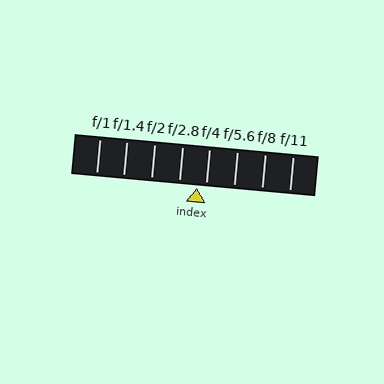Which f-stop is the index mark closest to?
The index mark is closest to f/4.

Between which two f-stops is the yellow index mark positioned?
The index mark is between f/2.8 and f/4.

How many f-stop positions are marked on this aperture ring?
There are 8 f-stop positions marked.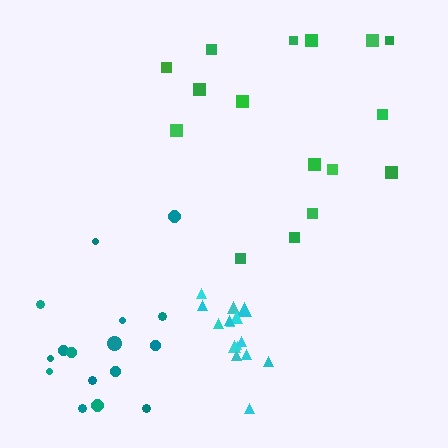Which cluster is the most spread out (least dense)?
Green.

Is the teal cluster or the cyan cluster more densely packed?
Cyan.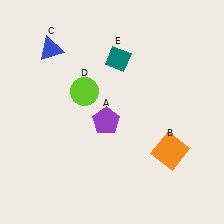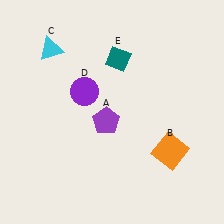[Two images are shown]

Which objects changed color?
C changed from blue to cyan. D changed from lime to purple.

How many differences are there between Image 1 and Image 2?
There are 2 differences between the two images.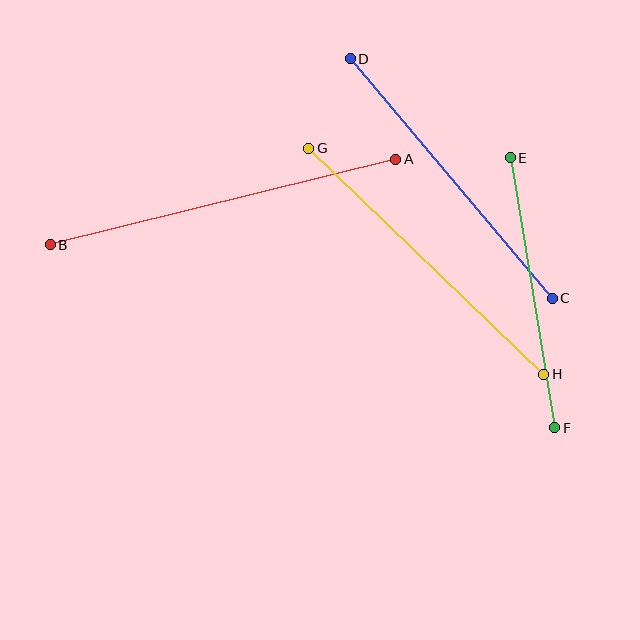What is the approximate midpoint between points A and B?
The midpoint is at approximately (223, 202) pixels.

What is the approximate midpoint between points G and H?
The midpoint is at approximately (426, 261) pixels.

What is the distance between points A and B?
The distance is approximately 356 pixels.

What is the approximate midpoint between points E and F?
The midpoint is at approximately (533, 293) pixels.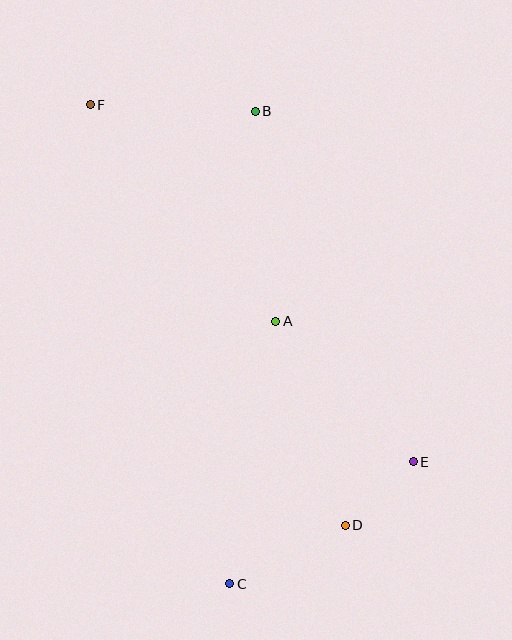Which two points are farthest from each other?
Points C and F are farthest from each other.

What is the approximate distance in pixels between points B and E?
The distance between B and E is approximately 384 pixels.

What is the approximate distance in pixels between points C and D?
The distance between C and D is approximately 130 pixels.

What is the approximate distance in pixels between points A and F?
The distance between A and F is approximately 285 pixels.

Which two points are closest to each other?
Points D and E are closest to each other.